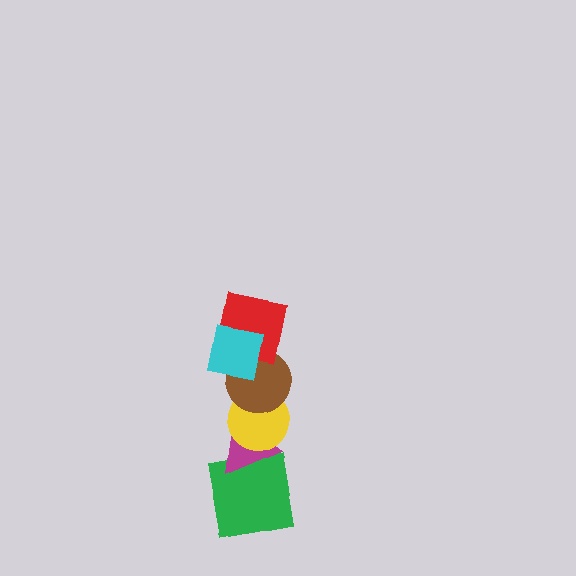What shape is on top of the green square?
The magenta triangle is on top of the green square.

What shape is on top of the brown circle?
The red square is on top of the brown circle.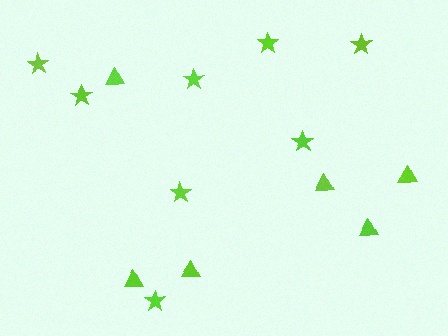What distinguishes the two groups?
There are 2 groups: one group of triangles (6) and one group of stars (8).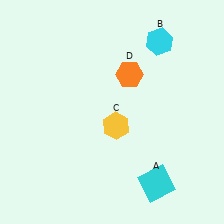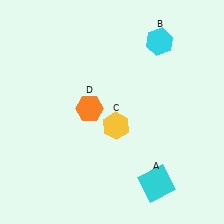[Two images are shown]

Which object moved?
The orange hexagon (D) moved left.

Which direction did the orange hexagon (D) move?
The orange hexagon (D) moved left.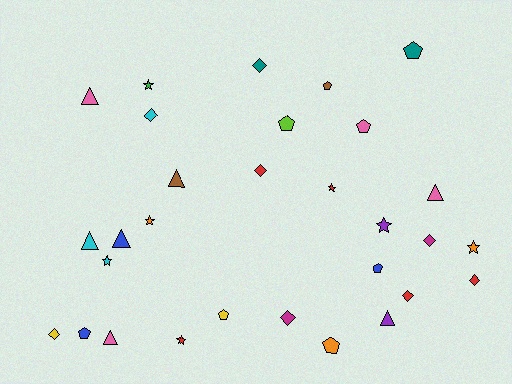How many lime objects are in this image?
There is 1 lime object.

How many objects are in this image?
There are 30 objects.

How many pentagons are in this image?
There are 8 pentagons.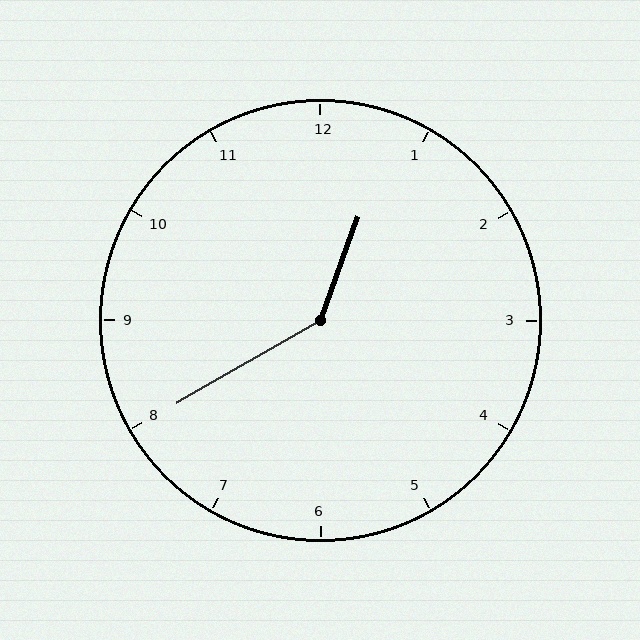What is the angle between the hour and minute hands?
Approximately 140 degrees.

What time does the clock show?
12:40.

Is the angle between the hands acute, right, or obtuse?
It is obtuse.